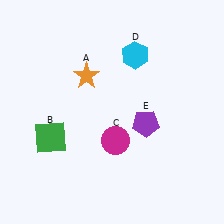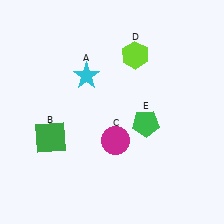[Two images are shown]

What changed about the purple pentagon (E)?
In Image 1, E is purple. In Image 2, it changed to green.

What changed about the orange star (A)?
In Image 1, A is orange. In Image 2, it changed to cyan.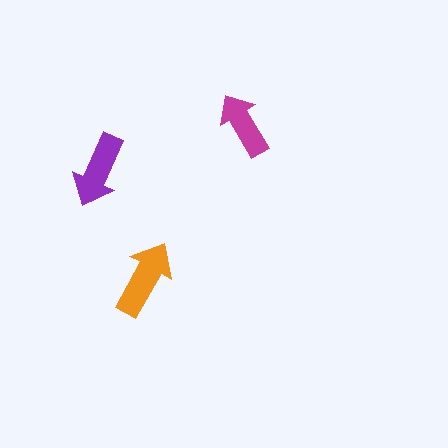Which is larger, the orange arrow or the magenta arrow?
The orange one.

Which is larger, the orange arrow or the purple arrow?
The orange one.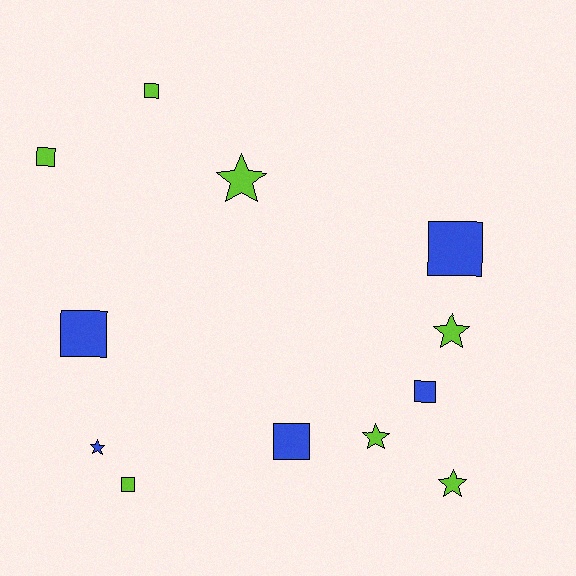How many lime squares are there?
There are 3 lime squares.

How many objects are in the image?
There are 12 objects.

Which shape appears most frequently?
Square, with 7 objects.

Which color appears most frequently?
Lime, with 7 objects.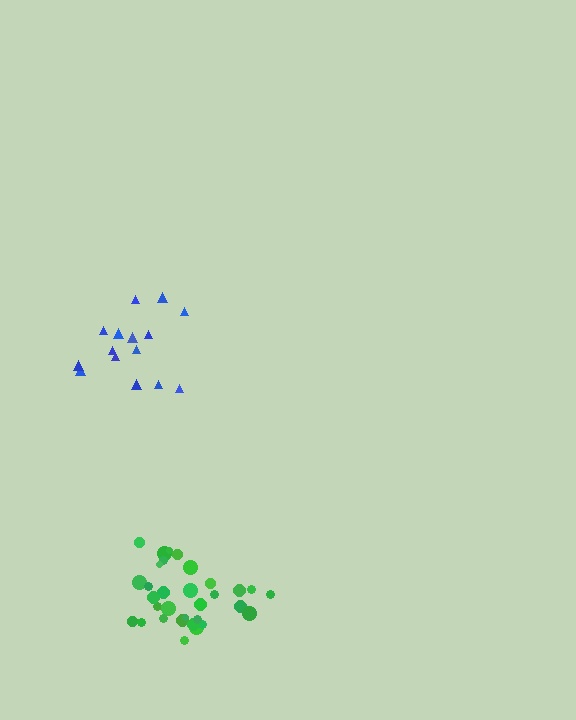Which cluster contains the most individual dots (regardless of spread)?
Green (32).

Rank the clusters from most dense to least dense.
green, blue.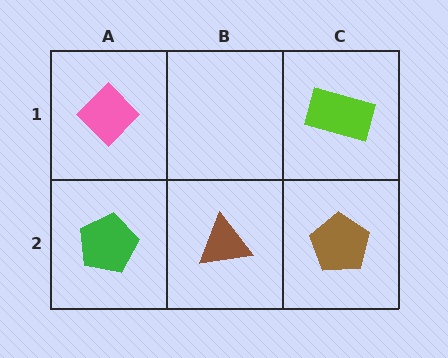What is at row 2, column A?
A green pentagon.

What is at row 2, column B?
A brown triangle.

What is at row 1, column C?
A lime rectangle.